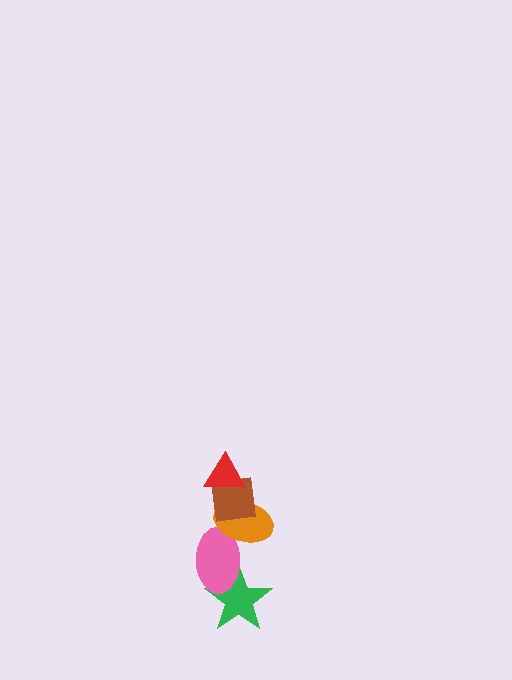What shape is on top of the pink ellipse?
The orange ellipse is on top of the pink ellipse.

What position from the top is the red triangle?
The red triangle is 1st from the top.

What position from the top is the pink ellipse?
The pink ellipse is 4th from the top.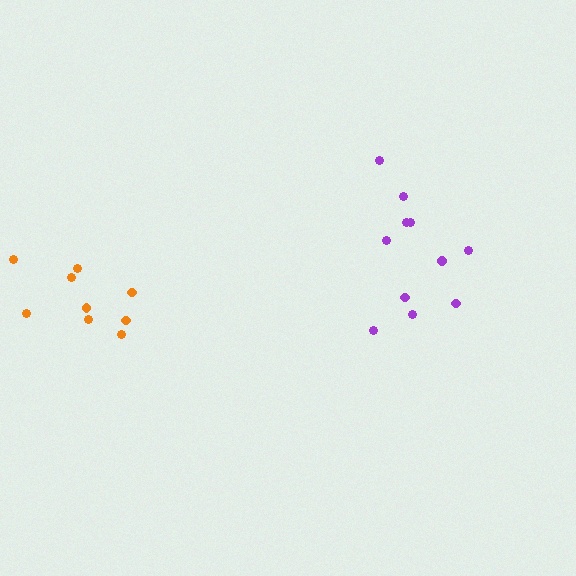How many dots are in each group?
Group 1: 11 dots, Group 2: 9 dots (20 total).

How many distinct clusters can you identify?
There are 2 distinct clusters.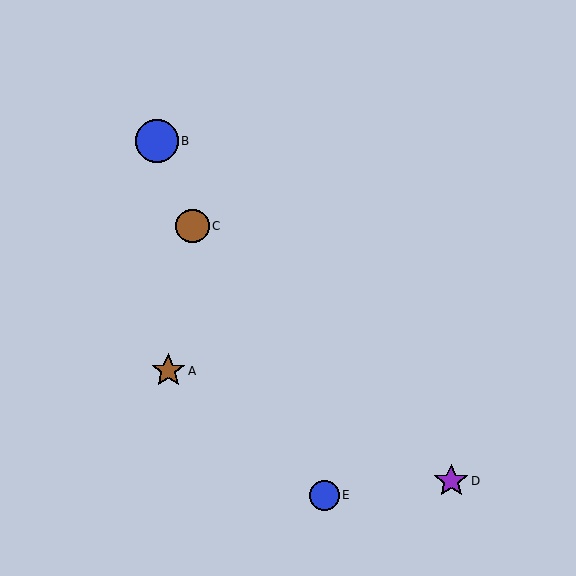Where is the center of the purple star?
The center of the purple star is at (451, 481).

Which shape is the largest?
The blue circle (labeled B) is the largest.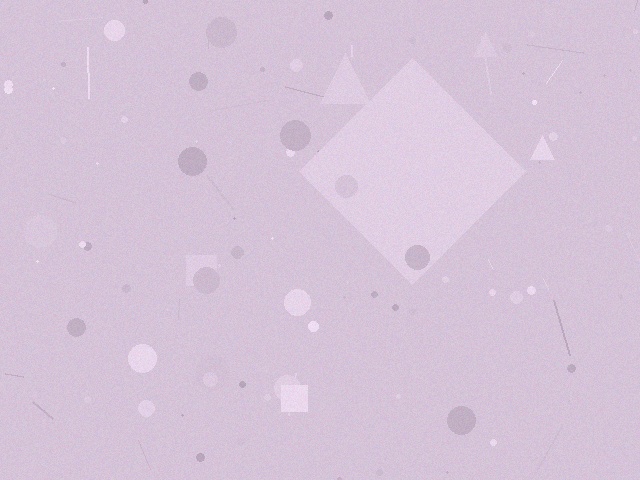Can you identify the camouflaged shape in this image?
The camouflaged shape is a diamond.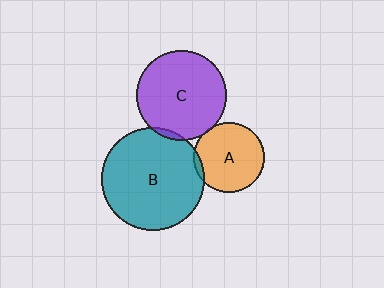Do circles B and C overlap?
Yes.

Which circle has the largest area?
Circle B (teal).